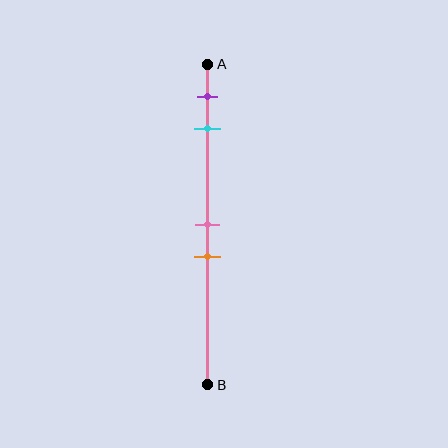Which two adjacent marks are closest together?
The pink and orange marks are the closest adjacent pair.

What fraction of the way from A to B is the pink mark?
The pink mark is approximately 50% (0.5) of the way from A to B.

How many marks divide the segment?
There are 4 marks dividing the segment.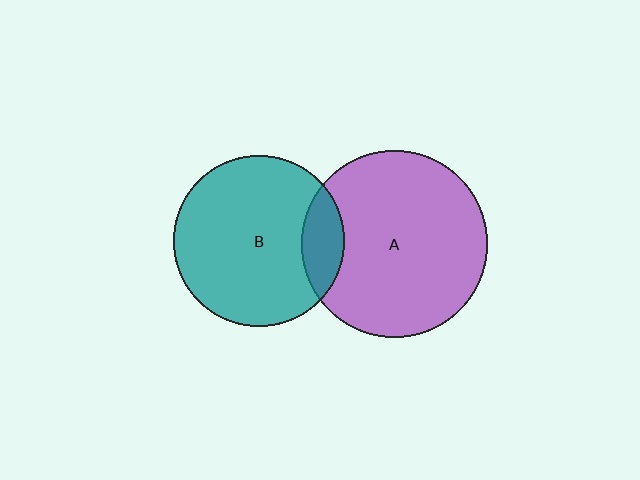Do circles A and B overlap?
Yes.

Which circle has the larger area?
Circle A (purple).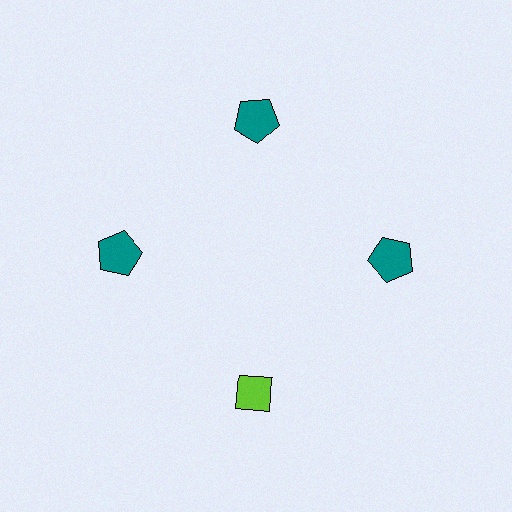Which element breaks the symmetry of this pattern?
The lime diamond at roughly the 6 o'clock position breaks the symmetry. All other shapes are teal pentagons.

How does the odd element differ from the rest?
It differs in both color (lime instead of teal) and shape (diamond instead of pentagon).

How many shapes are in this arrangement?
There are 4 shapes arranged in a ring pattern.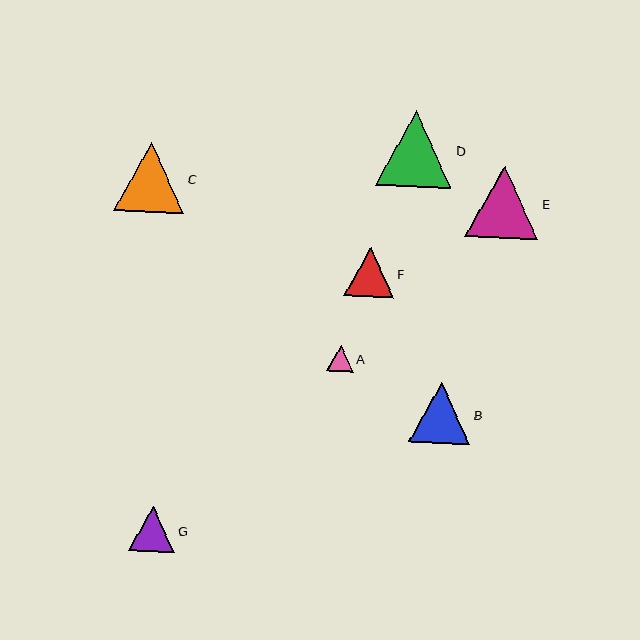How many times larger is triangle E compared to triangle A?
Triangle E is approximately 2.7 times the size of triangle A.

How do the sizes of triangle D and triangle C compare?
Triangle D and triangle C are approximately the same size.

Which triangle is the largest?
Triangle D is the largest with a size of approximately 76 pixels.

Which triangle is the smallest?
Triangle A is the smallest with a size of approximately 27 pixels.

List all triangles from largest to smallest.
From largest to smallest: D, E, C, B, F, G, A.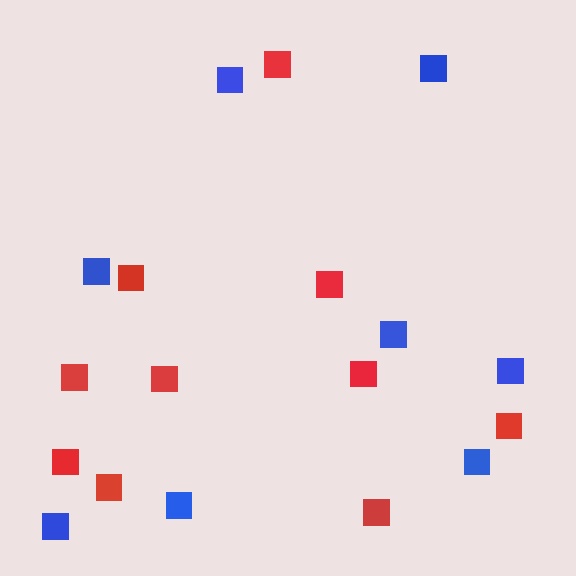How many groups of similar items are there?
There are 2 groups: one group of red squares (10) and one group of blue squares (8).